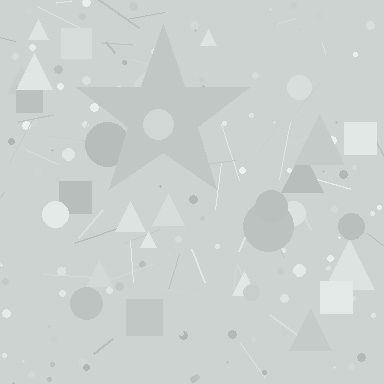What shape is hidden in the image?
A star is hidden in the image.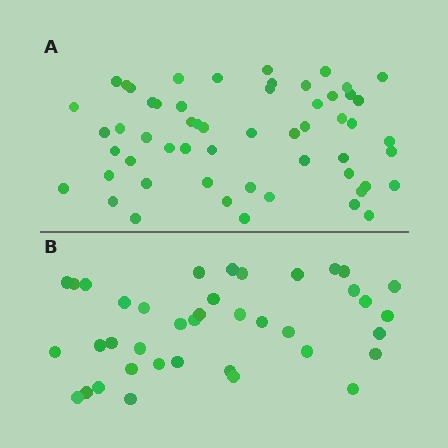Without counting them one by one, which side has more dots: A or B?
Region A (the top region) has more dots.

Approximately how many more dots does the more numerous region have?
Region A has approximately 15 more dots than region B.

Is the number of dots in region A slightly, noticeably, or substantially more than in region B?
Region A has noticeably more, but not dramatically so. The ratio is roughly 1.4 to 1.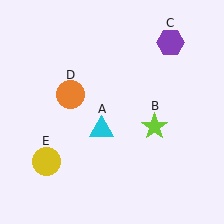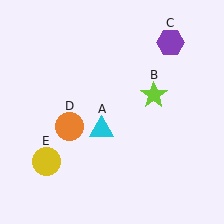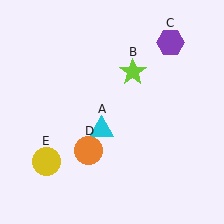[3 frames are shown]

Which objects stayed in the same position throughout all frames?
Cyan triangle (object A) and purple hexagon (object C) and yellow circle (object E) remained stationary.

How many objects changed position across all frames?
2 objects changed position: lime star (object B), orange circle (object D).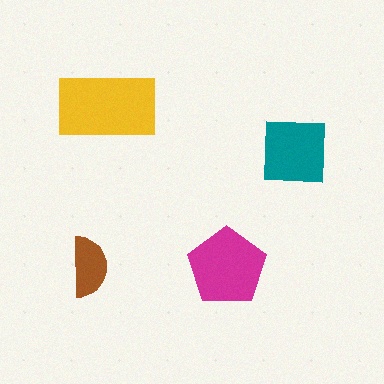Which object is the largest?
The yellow rectangle.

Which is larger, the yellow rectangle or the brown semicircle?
The yellow rectangle.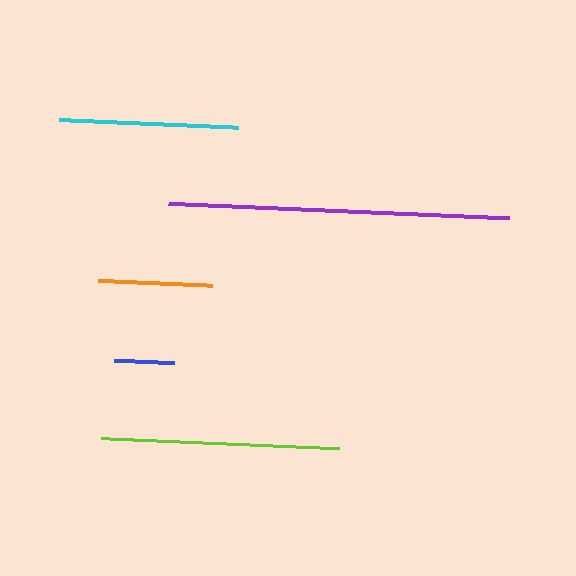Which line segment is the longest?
The purple line is the longest at approximately 341 pixels.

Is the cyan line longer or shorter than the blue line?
The cyan line is longer than the blue line.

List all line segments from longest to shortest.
From longest to shortest: purple, lime, cyan, orange, blue.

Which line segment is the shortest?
The blue line is the shortest at approximately 60 pixels.